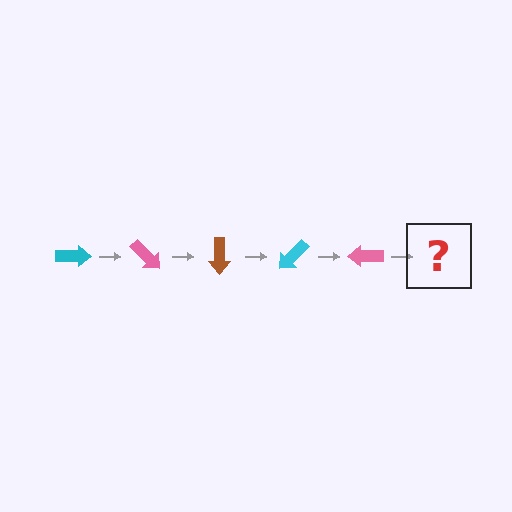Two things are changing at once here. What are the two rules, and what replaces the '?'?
The two rules are that it rotates 45 degrees each step and the color cycles through cyan, pink, and brown. The '?' should be a brown arrow, rotated 225 degrees from the start.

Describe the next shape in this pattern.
It should be a brown arrow, rotated 225 degrees from the start.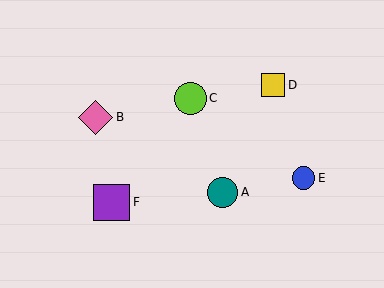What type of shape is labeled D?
Shape D is a yellow square.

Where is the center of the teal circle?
The center of the teal circle is at (223, 192).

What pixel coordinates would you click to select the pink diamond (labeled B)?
Click at (96, 117) to select the pink diamond B.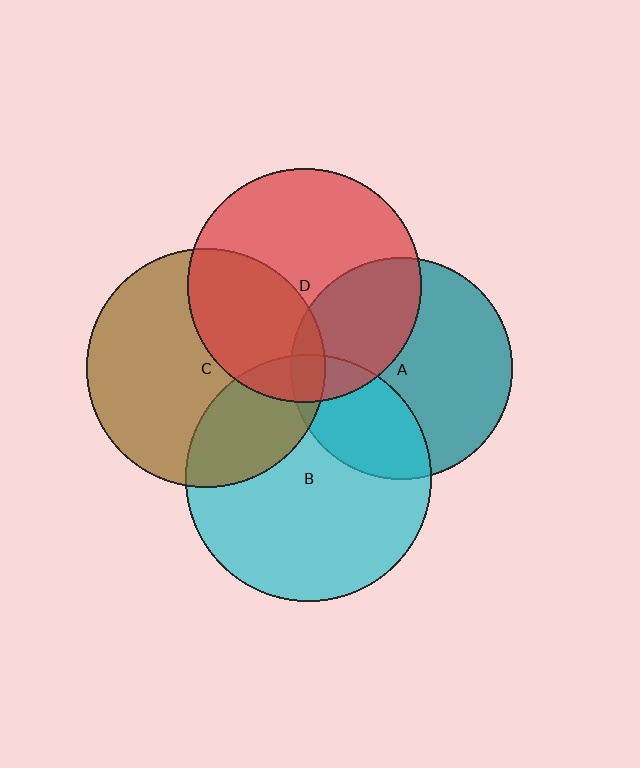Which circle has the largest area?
Circle B (cyan).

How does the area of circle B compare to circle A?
Approximately 1.2 times.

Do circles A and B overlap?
Yes.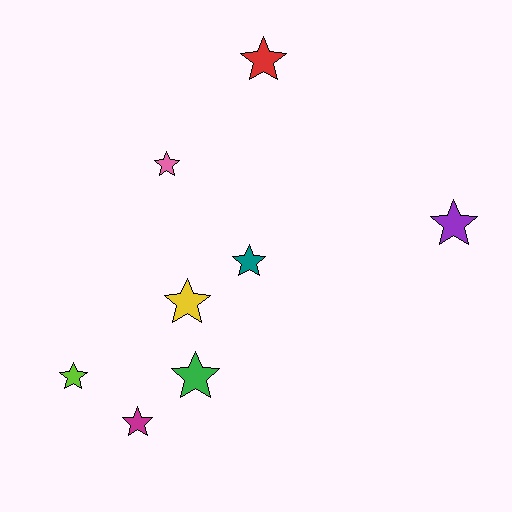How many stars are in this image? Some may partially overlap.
There are 8 stars.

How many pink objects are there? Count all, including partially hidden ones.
There is 1 pink object.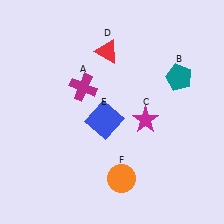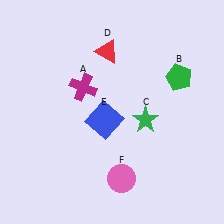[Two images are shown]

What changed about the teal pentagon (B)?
In Image 1, B is teal. In Image 2, it changed to green.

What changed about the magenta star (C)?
In Image 1, C is magenta. In Image 2, it changed to green.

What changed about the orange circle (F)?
In Image 1, F is orange. In Image 2, it changed to pink.